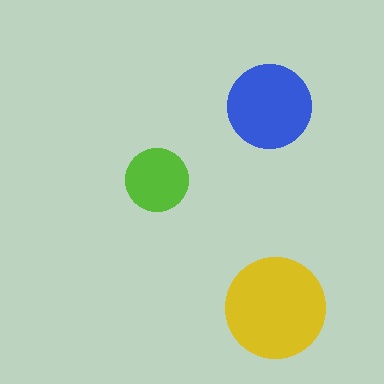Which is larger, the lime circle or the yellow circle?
The yellow one.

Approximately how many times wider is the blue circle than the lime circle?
About 1.5 times wider.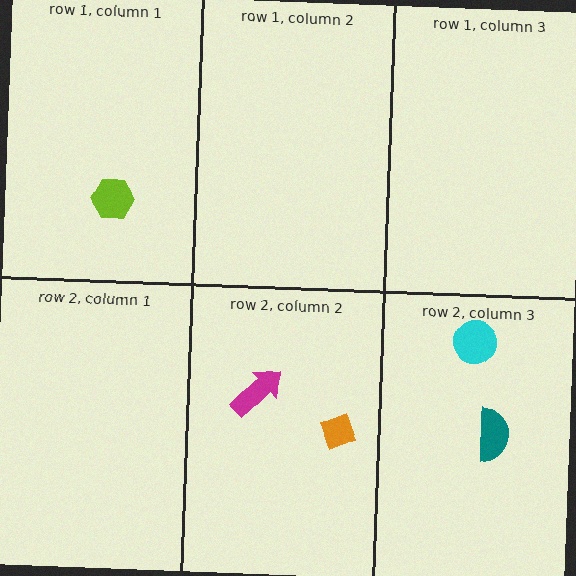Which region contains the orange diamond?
The row 2, column 2 region.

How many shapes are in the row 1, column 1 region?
1.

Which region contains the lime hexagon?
The row 1, column 1 region.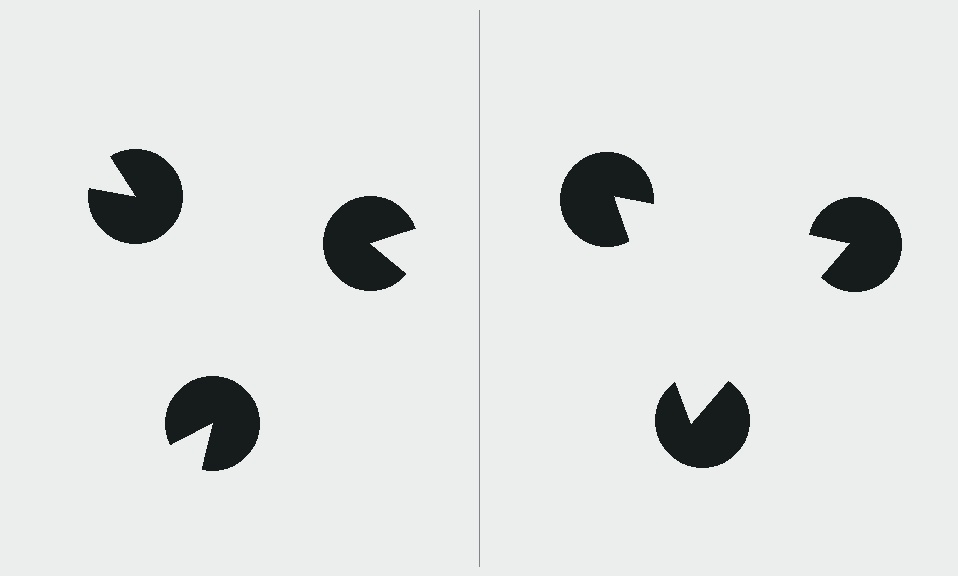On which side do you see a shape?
An illusory triangle appears on the right side. On the left side the wedge cuts are rotated, so no coherent shape forms.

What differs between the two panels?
The pac-man discs are positioned identically on both sides; only the wedge orientations differ. On the right they align to a triangle; on the left they are misaligned.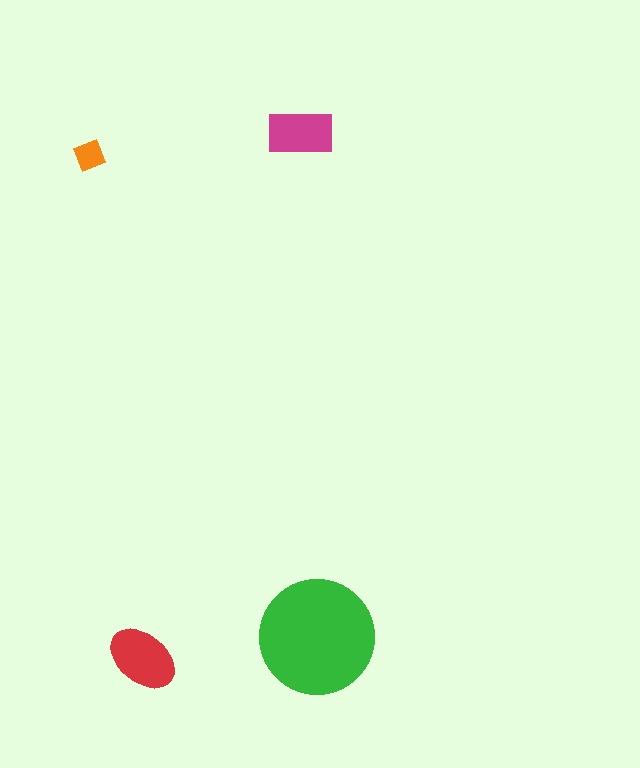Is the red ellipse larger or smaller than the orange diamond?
Larger.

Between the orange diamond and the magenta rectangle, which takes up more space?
The magenta rectangle.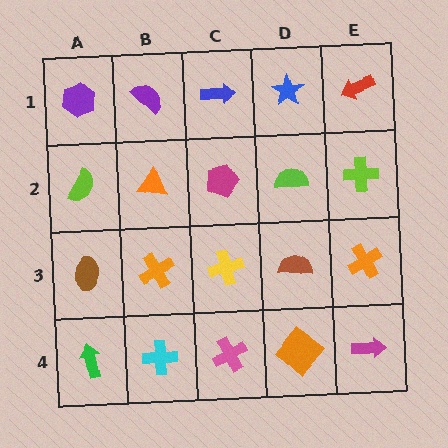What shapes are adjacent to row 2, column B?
A purple semicircle (row 1, column B), an orange cross (row 3, column B), a lime semicircle (row 2, column A), a magenta pentagon (row 2, column C).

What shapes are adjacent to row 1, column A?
A lime semicircle (row 2, column A), a purple semicircle (row 1, column B).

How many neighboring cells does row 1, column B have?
3.